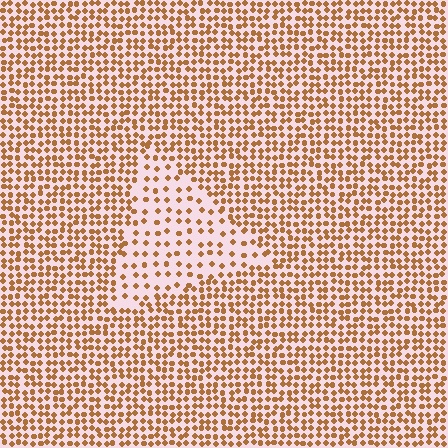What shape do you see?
I see a triangle.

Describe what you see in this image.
The image contains small brown elements arranged at two different densities. A triangle-shaped region is visible where the elements are less densely packed than the surrounding area.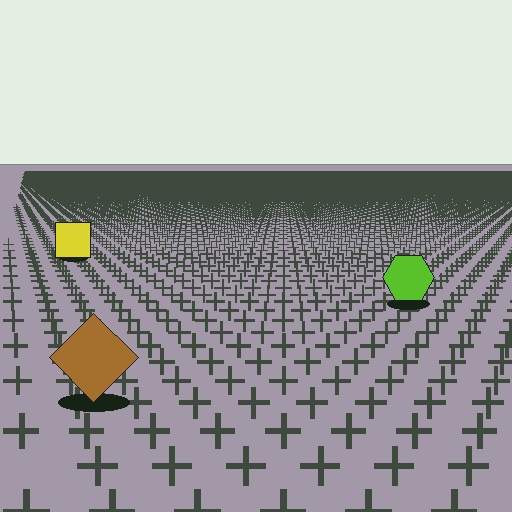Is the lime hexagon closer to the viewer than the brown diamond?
No. The brown diamond is closer — you can tell from the texture gradient: the ground texture is coarser near it.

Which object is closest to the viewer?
The brown diamond is closest. The texture marks near it are larger and more spread out.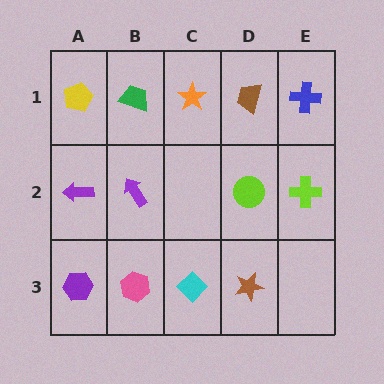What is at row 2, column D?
A lime circle.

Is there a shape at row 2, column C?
No, that cell is empty.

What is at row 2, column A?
A purple arrow.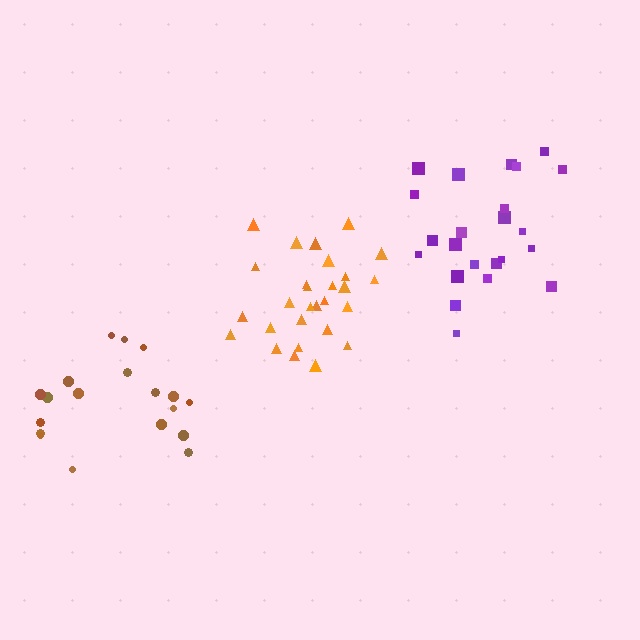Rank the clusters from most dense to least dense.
orange, purple, brown.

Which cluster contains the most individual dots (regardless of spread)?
Orange (28).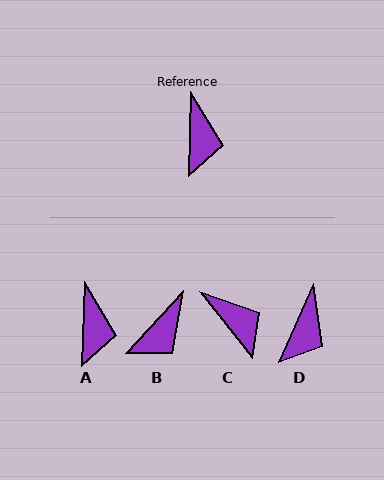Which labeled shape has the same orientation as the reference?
A.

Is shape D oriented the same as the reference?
No, it is off by about 23 degrees.